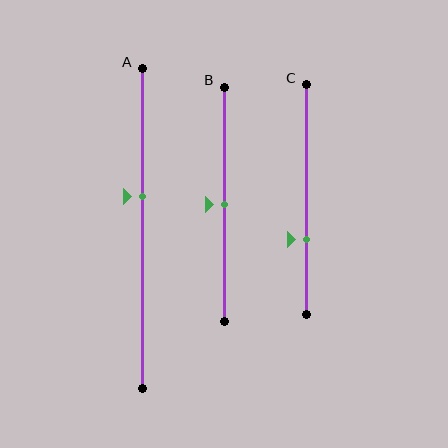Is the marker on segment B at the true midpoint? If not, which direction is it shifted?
Yes, the marker on segment B is at the true midpoint.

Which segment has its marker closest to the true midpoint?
Segment B has its marker closest to the true midpoint.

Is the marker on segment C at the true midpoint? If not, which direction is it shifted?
No, the marker on segment C is shifted downward by about 17% of the segment length.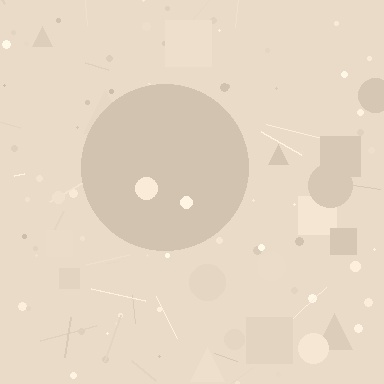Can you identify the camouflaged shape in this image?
The camouflaged shape is a circle.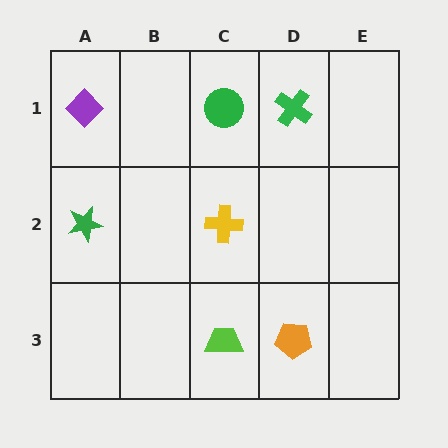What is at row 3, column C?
A lime trapezoid.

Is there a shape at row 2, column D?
No, that cell is empty.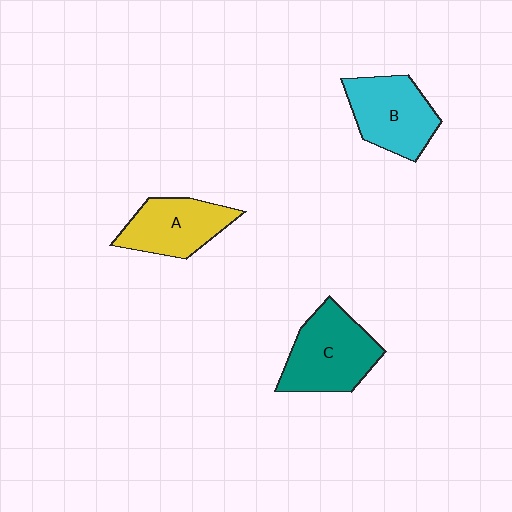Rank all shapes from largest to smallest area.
From largest to smallest: C (teal), B (cyan), A (yellow).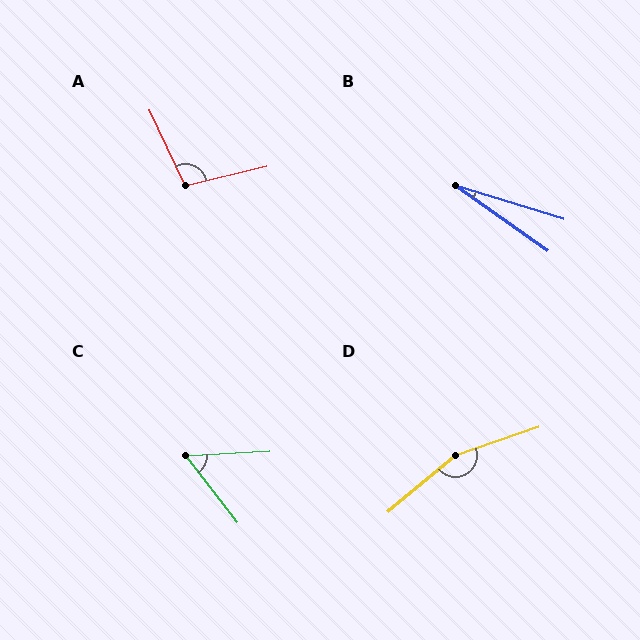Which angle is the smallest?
B, at approximately 18 degrees.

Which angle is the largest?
D, at approximately 159 degrees.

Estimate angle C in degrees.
Approximately 55 degrees.